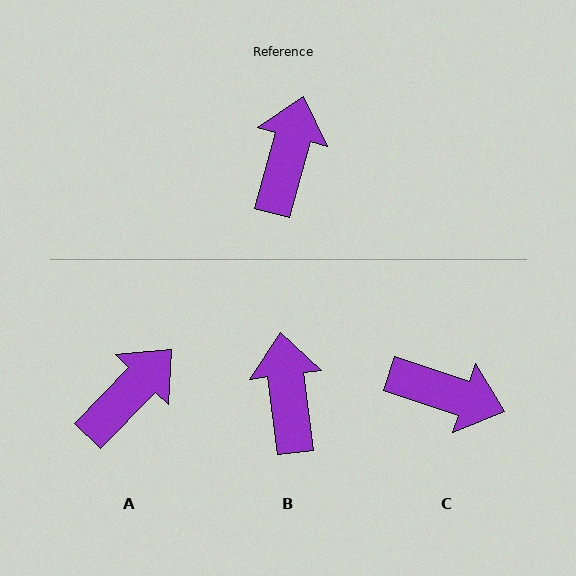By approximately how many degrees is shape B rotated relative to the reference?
Approximately 22 degrees counter-clockwise.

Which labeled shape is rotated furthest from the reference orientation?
C, about 93 degrees away.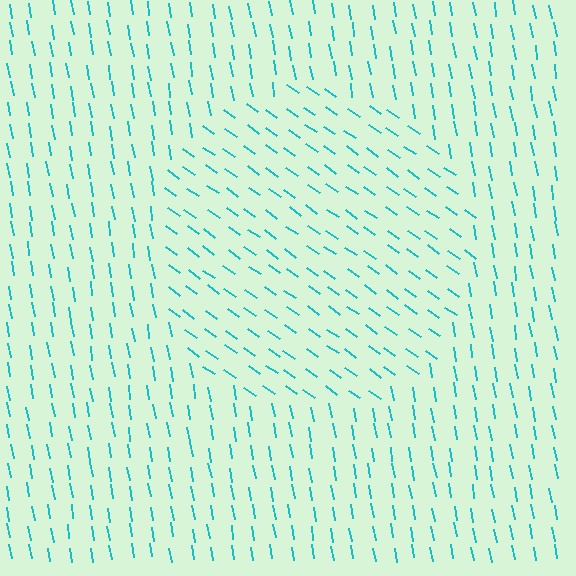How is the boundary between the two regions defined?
The boundary is defined purely by a change in line orientation (approximately 45 degrees difference). All lines are the same color and thickness.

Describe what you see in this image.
The image is filled with small cyan line segments. A circle region in the image has lines oriented differently from the surrounding lines, creating a visible texture boundary.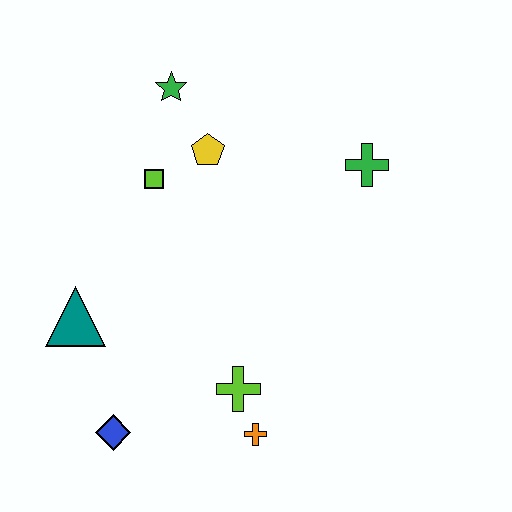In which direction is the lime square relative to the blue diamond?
The lime square is above the blue diamond.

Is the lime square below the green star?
Yes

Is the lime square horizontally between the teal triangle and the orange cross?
Yes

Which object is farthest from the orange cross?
The green star is farthest from the orange cross.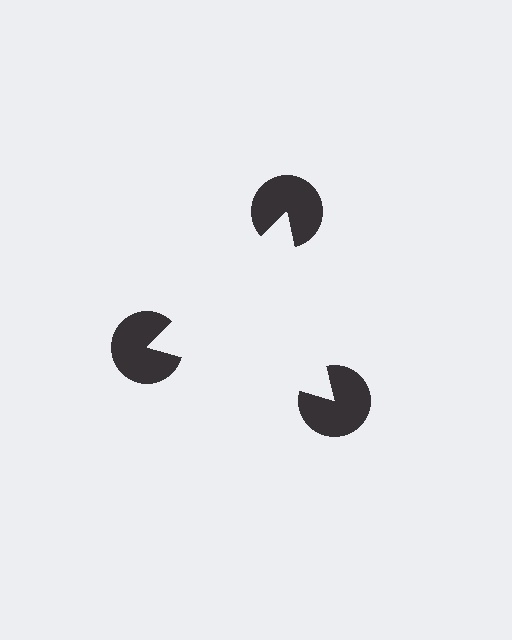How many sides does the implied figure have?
3 sides.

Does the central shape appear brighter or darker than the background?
It typically appears slightly brighter than the background, even though no actual brightness change is drawn.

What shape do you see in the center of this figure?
An illusory triangle — its edges are inferred from the aligned wedge cuts in the pac-man discs, not physically drawn.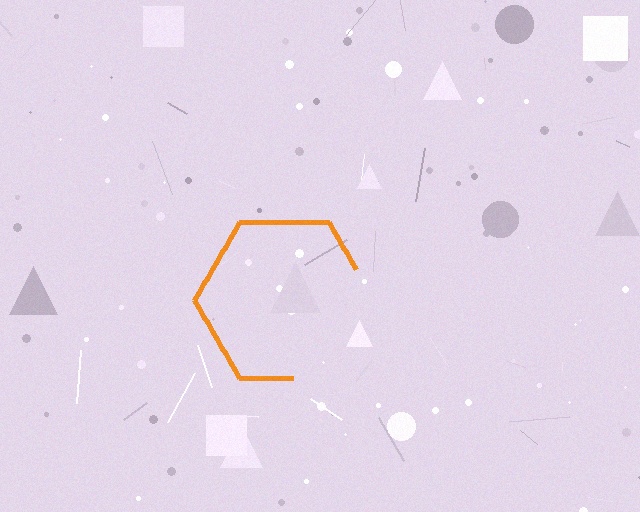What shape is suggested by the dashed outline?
The dashed outline suggests a hexagon.